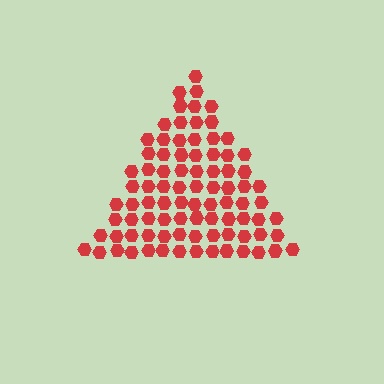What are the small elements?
The small elements are hexagons.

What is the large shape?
The large shape is a triangle.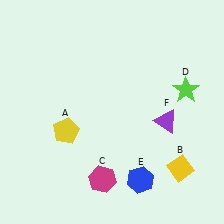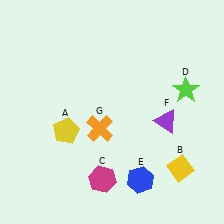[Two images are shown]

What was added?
An orange cross (G) was added in Image 2.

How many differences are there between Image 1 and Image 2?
There is 1 difference between the two images.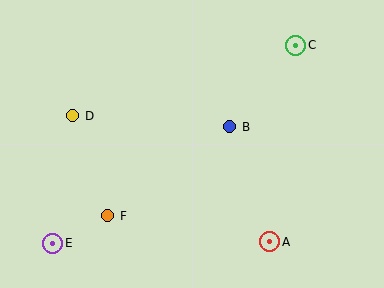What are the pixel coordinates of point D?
Point D is at (73, 116).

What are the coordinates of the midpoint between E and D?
The midpoint between E and D is at (63, 180).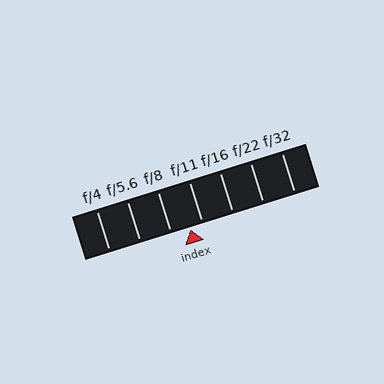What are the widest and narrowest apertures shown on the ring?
The widest aperture shown is f/4 and the narrowest is f/32.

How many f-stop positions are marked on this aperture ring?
There are 7 f-stop positions marked.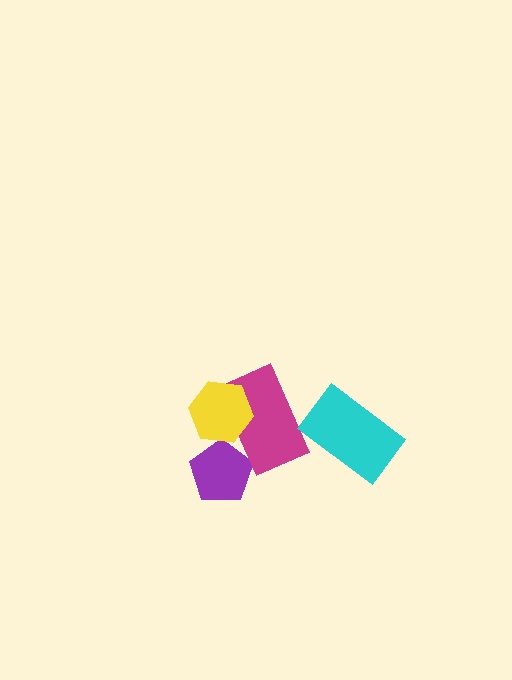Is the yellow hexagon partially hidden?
No, no other shape covers it.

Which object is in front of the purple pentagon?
The magenta rectangle is in front of the purple pentagon.